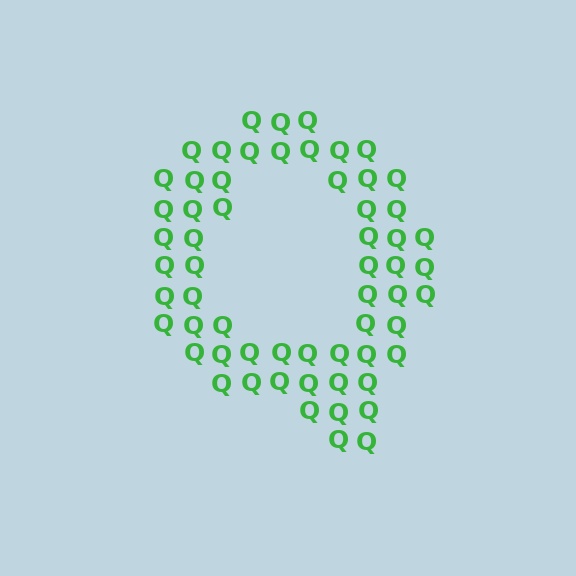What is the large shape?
The large shape is the letter Q.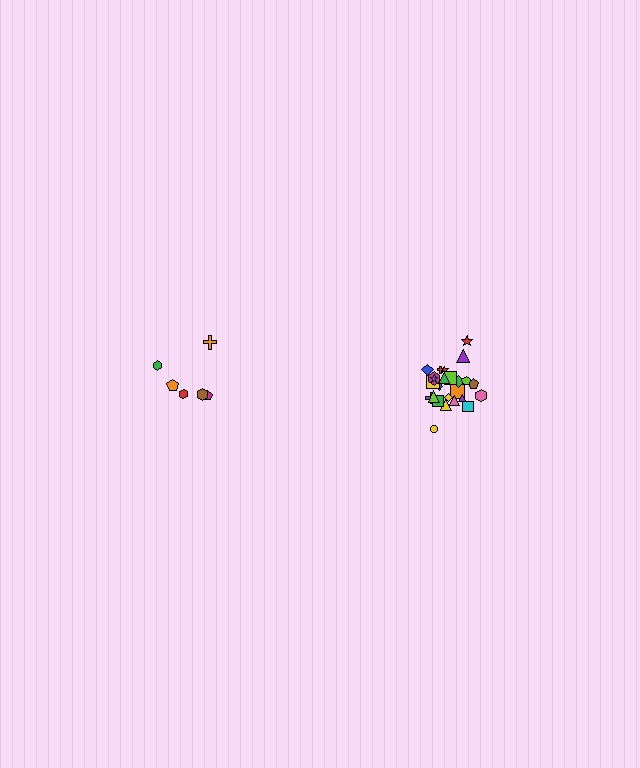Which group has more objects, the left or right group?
The right group.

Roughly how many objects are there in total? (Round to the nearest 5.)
Roughly 30 objects in total.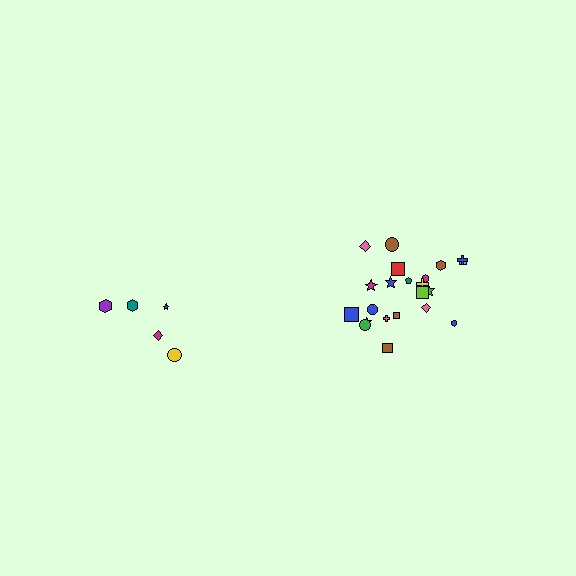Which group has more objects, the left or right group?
The right group.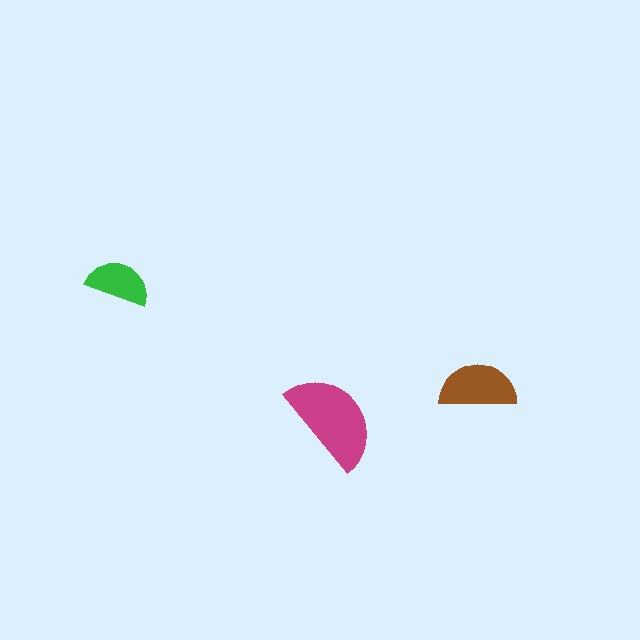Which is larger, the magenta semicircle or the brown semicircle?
The magenta one.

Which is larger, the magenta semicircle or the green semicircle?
The magenta one.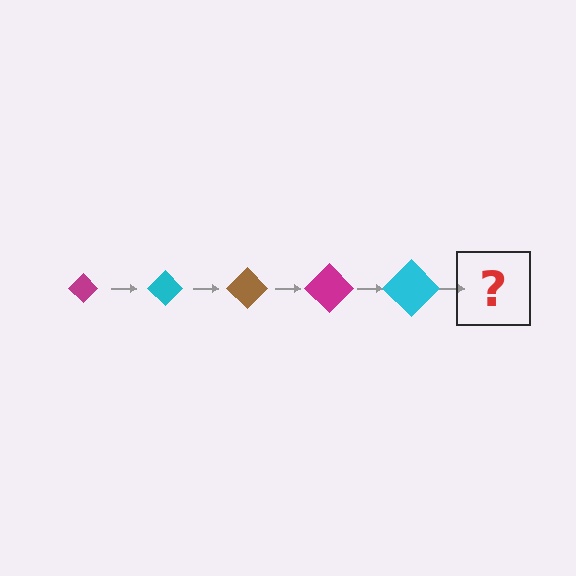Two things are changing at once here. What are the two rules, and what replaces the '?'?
The two rules are that the diamond grows larger each step and the color cycles through magenta, cyan, and brown. The '?' should be a brown diamond, larger than the previous one.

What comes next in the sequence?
The next element should be a brown diamond, larger than the previous one.